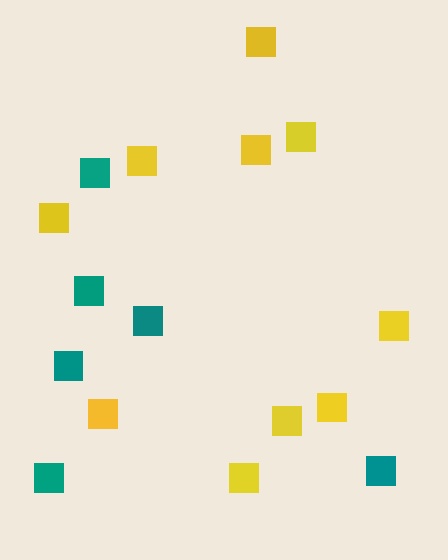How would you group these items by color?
There are 2 groups: one group of teal squares (6) and one group of yellow squares (10).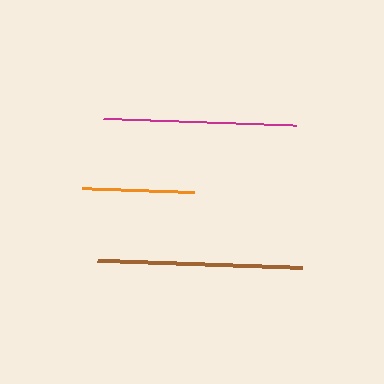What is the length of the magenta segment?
The magenta segment is approximately 193 pixels long.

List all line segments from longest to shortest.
From longest to shortest: brown, magenta, orange.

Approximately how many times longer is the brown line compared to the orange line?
The brown line is approximately 1.8 times the length of the orange line.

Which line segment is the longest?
The brown line is the longest at approximately 204 pixels.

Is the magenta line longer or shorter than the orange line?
The magenta line is longer than the orange line.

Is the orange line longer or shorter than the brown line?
The brown line is longer than the orange line.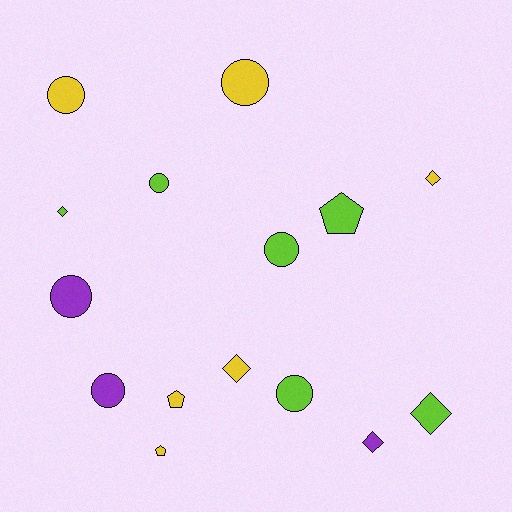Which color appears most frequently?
Yellow, with 6 objects.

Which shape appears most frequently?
Circle, with 7 objects.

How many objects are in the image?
There are 15 objects.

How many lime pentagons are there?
There is 1 lime pentagon.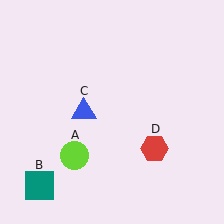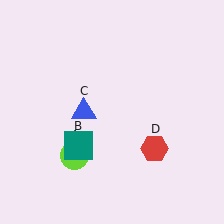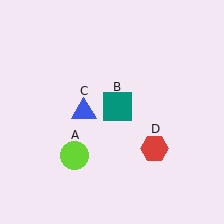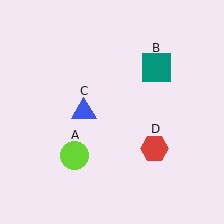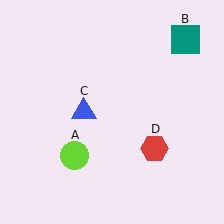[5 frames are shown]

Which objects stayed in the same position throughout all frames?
Lime circle (object A) and blue triangle (object C) and red hexagon (object D) remained stationary.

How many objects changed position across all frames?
1 object changed position: teal square (object B).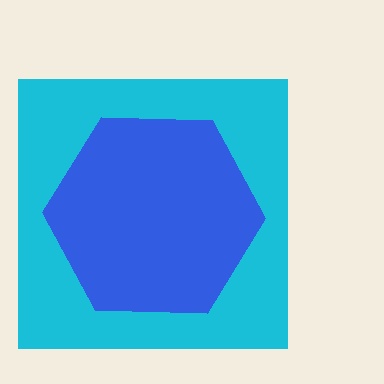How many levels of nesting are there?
2.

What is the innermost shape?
The blue hexagon.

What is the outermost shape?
The cyan square.